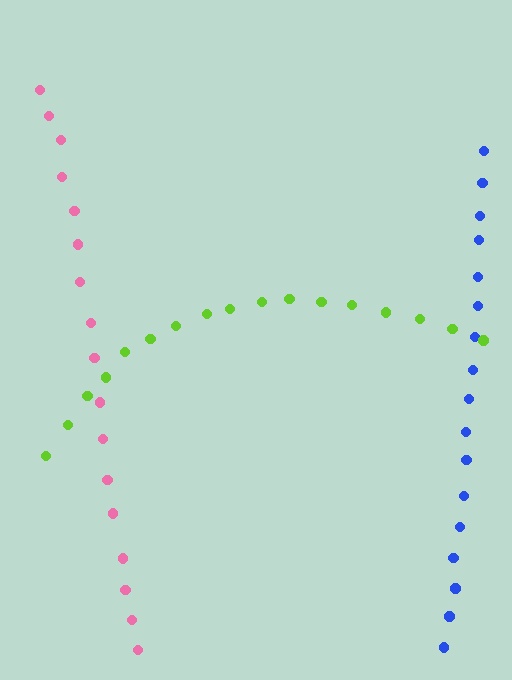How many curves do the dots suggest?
There are 3 distinct paths.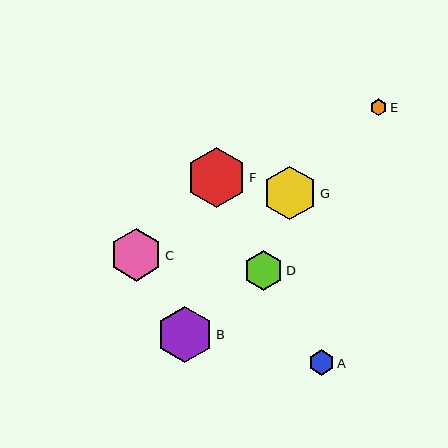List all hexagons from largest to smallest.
From largest to smallest: F, B, G, C, D, A, E.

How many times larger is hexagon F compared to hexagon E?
Hexagon F is approximately 3.7 times the size of hexagon E.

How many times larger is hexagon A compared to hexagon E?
Hexagon A is approximately 1.5 times the size of hexagon E.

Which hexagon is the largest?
Hexagon F is the largest with a size of approximately 60 pixels.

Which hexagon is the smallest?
Hexagon E is the smallest with a size of approximately 16 pixels.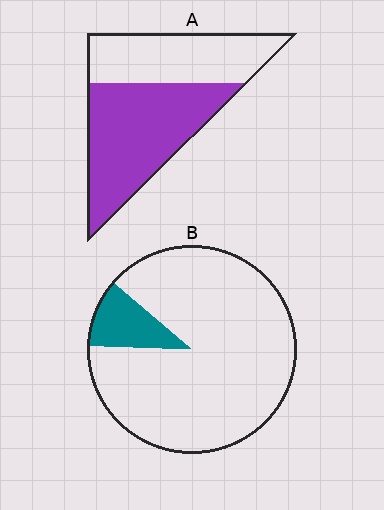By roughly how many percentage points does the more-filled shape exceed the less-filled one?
By roughly 45 percentage points (A over B).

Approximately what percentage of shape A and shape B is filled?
A is approximately 60% and B is approximately 10%.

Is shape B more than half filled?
No.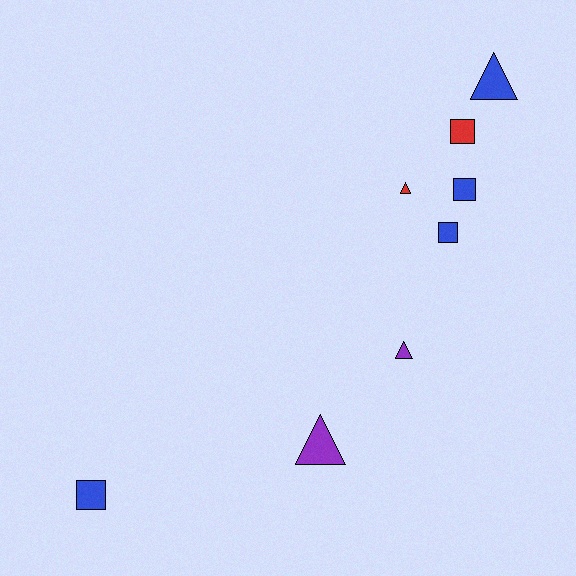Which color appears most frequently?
Blue, with 4 objects.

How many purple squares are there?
There are no purple squares.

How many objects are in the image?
There are 8 objects.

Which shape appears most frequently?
Square, with 4 objects.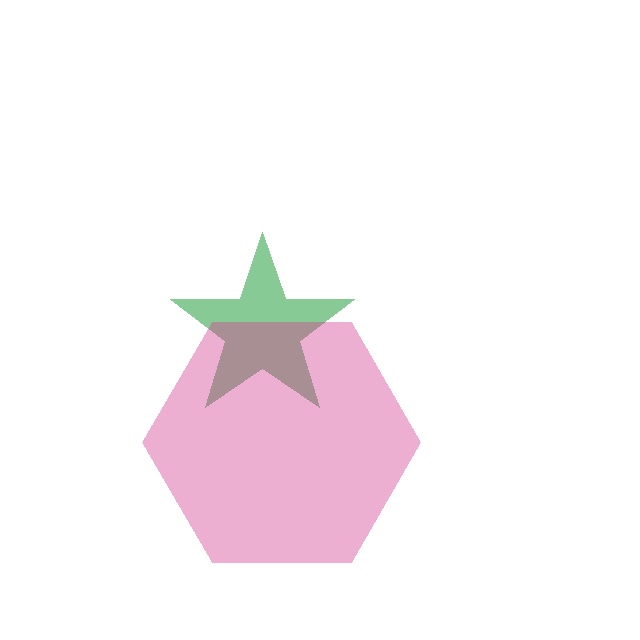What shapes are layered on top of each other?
The layered shapes are: a green star, a magenta hexagon.